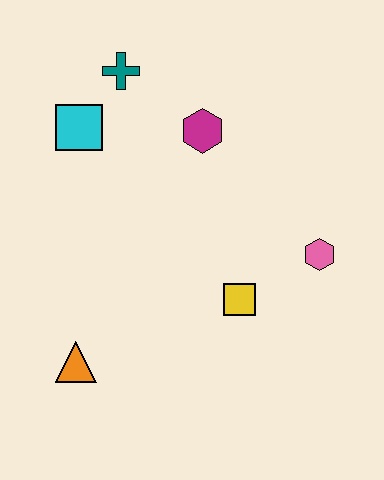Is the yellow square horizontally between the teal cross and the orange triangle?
No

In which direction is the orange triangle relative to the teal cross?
The orange triangle is below the teal cross.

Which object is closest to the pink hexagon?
The yellow square is closest to the pink hexagon.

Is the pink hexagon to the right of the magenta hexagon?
Yes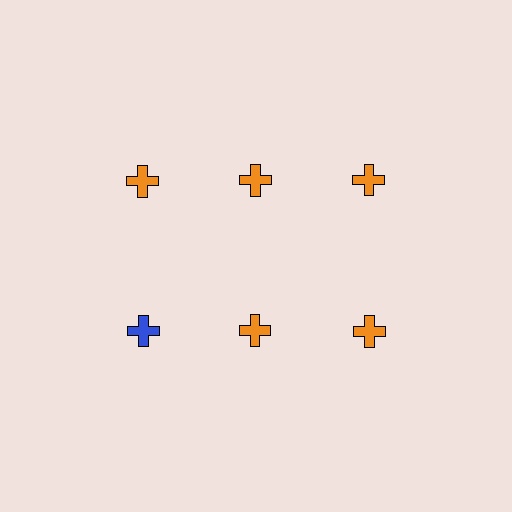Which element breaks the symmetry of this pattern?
The blue cross in the second row, leftmost column breaks the symmetry. All other shapes are orange crosses.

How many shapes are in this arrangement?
There are 6 shapes arranged in a grid pattern.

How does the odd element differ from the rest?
It has a different color: blue instead of orange.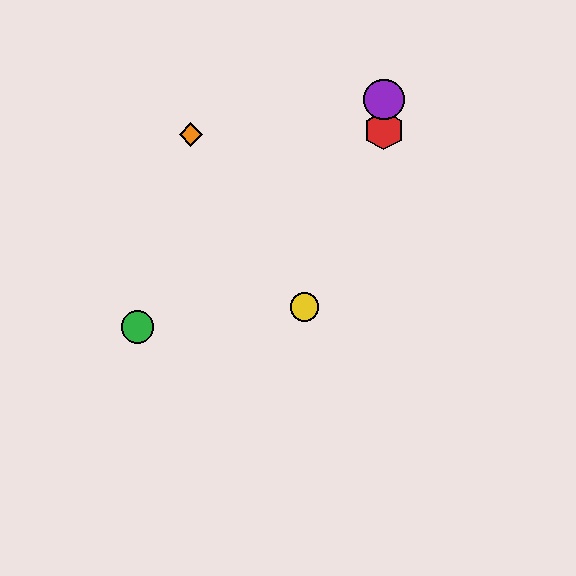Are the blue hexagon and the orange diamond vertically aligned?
No, the blue hexagon is at x≈384 and the orange diamond is at x≈191.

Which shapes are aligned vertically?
The red hexagon, the blue hexagon, the purple circle are aligned vertically.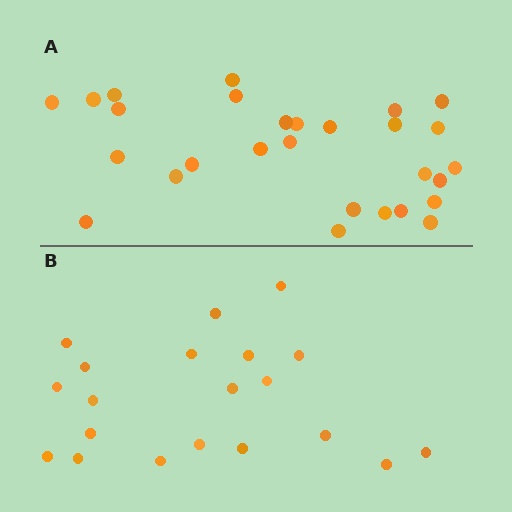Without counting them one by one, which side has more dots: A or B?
Region A (the top region) has more dots.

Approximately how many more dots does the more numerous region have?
Region A has roughly 8 or so more dots than region B.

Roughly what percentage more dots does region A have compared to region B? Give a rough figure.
About 40% more.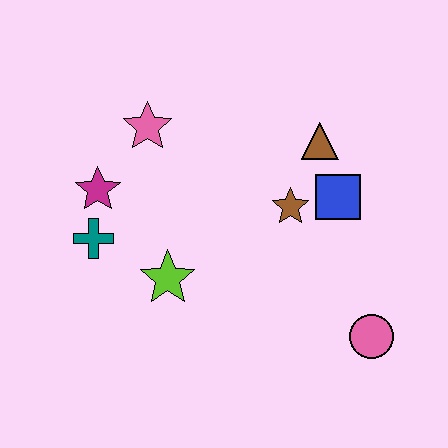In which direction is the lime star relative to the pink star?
The lime star is below the pink star.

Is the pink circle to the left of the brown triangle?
No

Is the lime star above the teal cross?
No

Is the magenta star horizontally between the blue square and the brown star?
No